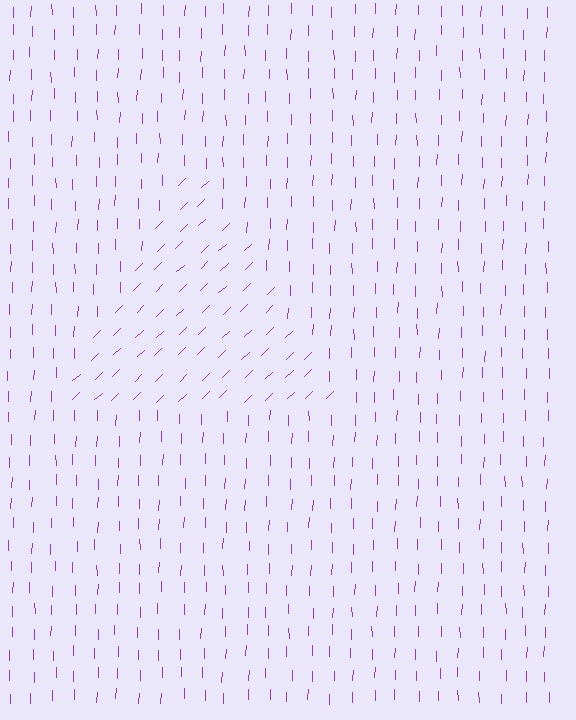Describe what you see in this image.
The image is filled with small purple line segments. A triangle region in the image has lines oriented differently from the surrounding lines, creating a visible texture boundary.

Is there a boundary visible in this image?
Yes, there is a texture boundary formed by a change in line orientation.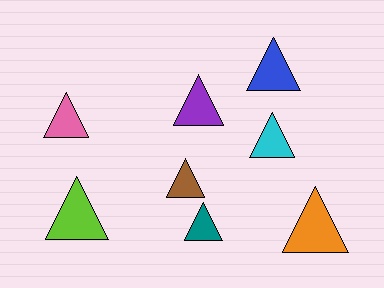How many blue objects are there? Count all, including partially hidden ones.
There is 1 blue object.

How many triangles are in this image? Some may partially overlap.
There are 8 triangles.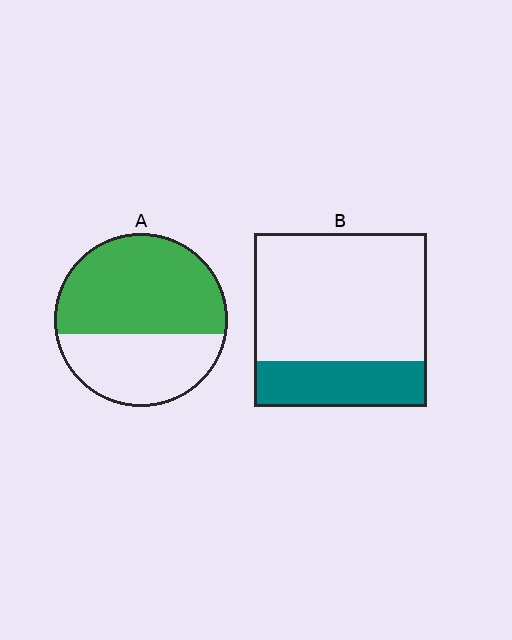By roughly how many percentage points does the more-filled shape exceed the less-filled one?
By roughly 35 percentage points (A over B).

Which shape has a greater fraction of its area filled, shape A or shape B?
Shape A.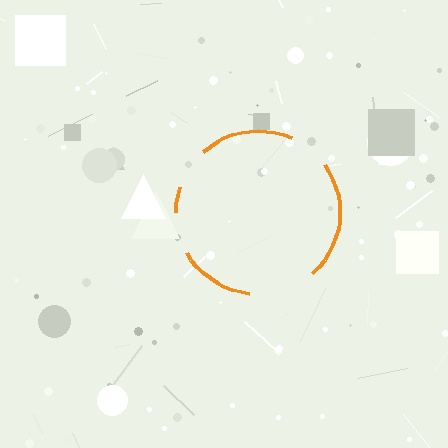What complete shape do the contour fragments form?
The contour fragments form a circle.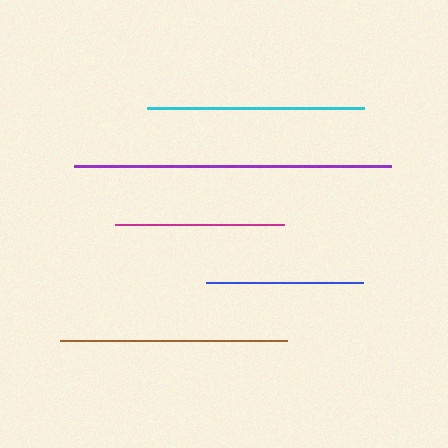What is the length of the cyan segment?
The cyan segment is approximately 217 pixels long.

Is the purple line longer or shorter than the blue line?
The purple line is longer than the blue line.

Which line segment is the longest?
The purple line is the longest at approximately 316 pixels.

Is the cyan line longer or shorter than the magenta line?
The cyan line is longer than the magenta line.